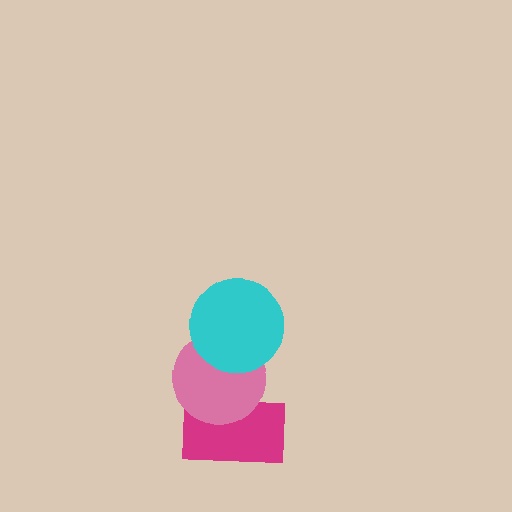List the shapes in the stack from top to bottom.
From top to bottom: the cyan circle, the pink circle, the magenta rectangle.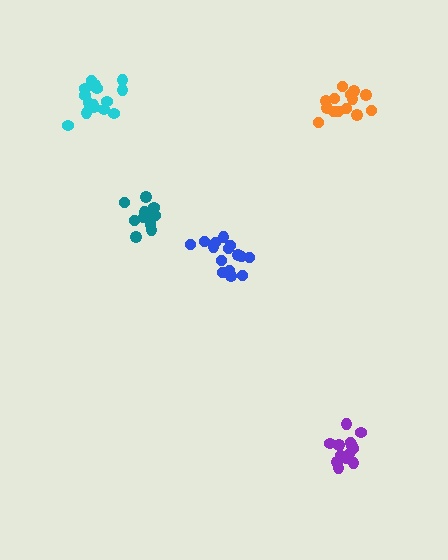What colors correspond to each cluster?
The clusters are colored: purple, orange, blue, teal, cyan.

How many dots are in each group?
Group 1: 13 dots, Group 2: 14 dots, Group 3: 15 dots, Group 4: 12 dots, Group 5: 15 dots (69 total).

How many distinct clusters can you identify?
There are 5 distinct clusters.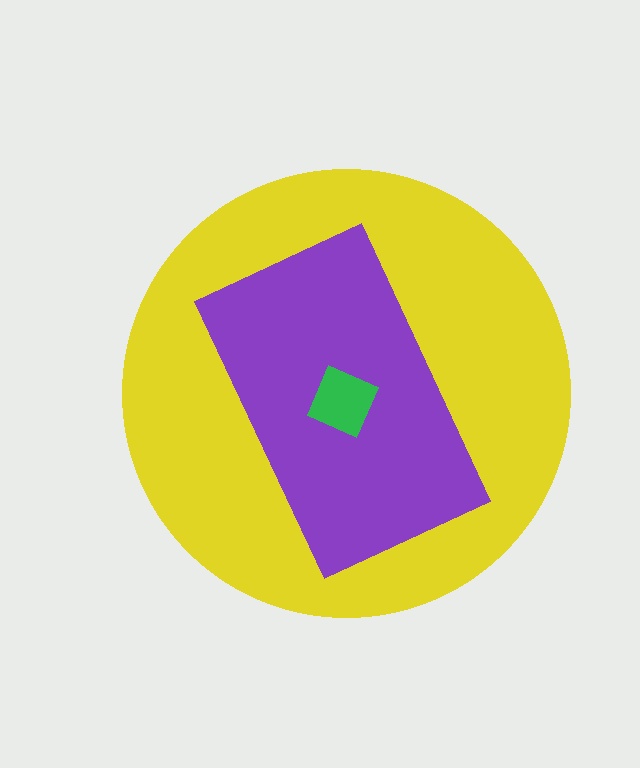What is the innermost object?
The green diamond.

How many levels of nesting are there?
3.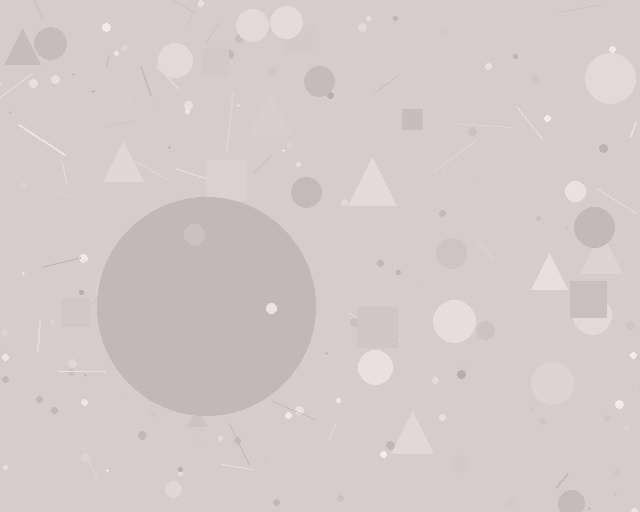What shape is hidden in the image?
A circle is hidden in the image.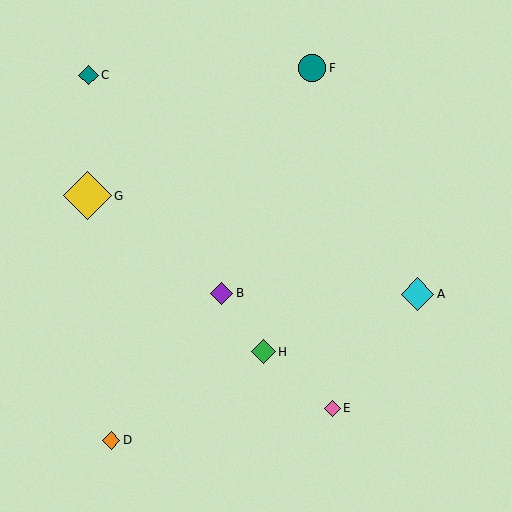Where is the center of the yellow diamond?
The center of the yellow diamond is at (88, 196).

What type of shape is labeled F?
Shape F is a teal circle.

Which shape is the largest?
The yellow diamond (labeled G) is the largest.